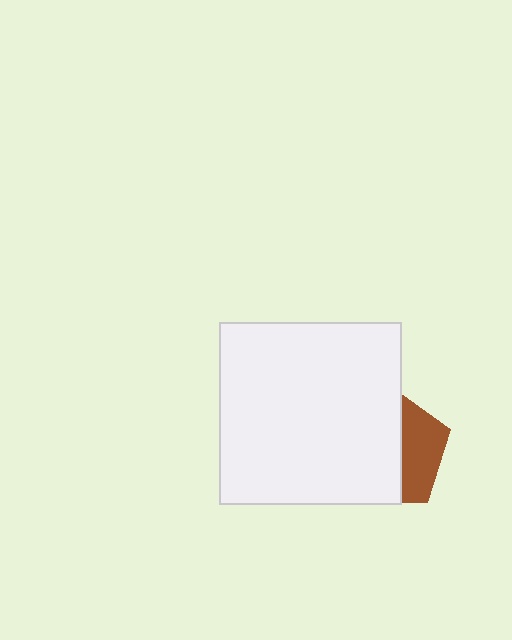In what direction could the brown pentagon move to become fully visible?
The brown pentagon could move right. That would shift it out from behind the white square entirely.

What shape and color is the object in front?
The object in front is a white square.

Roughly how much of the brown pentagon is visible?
A small part of it is visible (roughly 36%).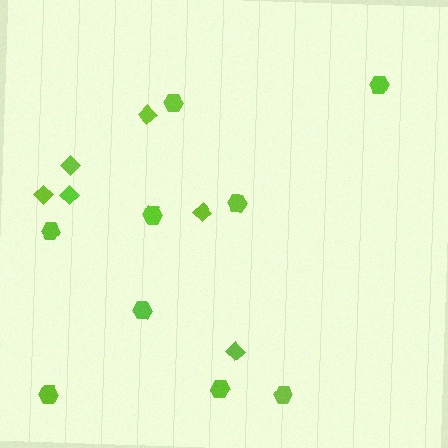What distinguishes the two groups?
There are 2 groups: one group of diamonds (6) and one group of hexagons (9).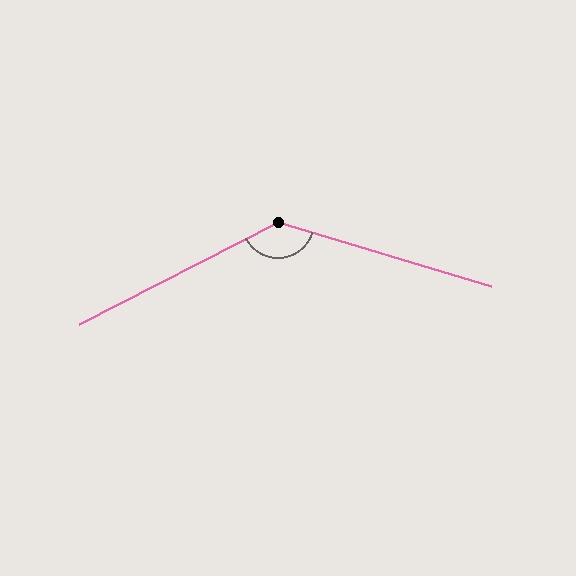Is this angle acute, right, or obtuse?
It is obtuse.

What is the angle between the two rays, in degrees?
Approximately 136 degrees.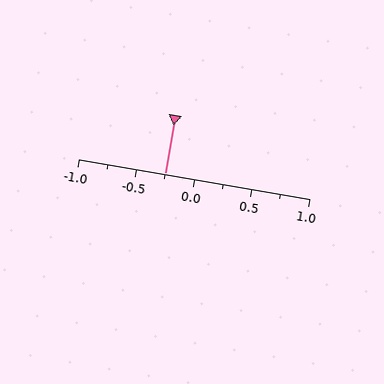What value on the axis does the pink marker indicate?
The marker indicates approximately -0.25.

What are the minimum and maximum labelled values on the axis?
The axis runs from -1.0 to 1.0.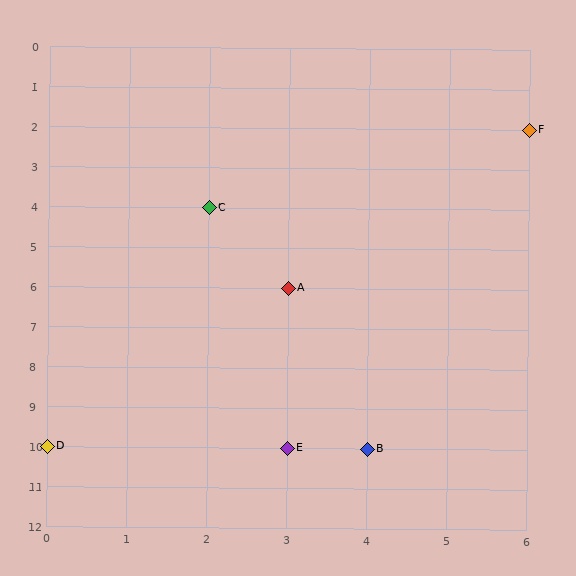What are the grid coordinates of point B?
Point B is at grid coordinates (4, 10).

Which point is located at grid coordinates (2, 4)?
Point C is at (2, 4).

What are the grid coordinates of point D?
Point D is at grid coordinates (0, 10).